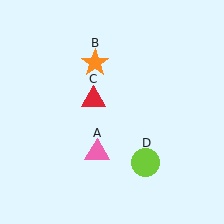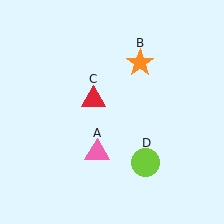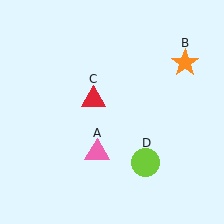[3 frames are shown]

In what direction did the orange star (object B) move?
The orange star (object B) moved right.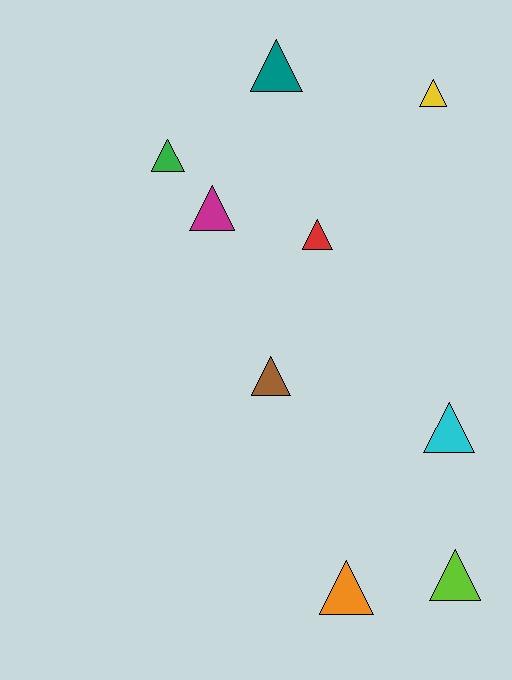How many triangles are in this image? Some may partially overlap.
There are 9 triangles.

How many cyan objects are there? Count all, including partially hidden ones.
There is 1 cyan object.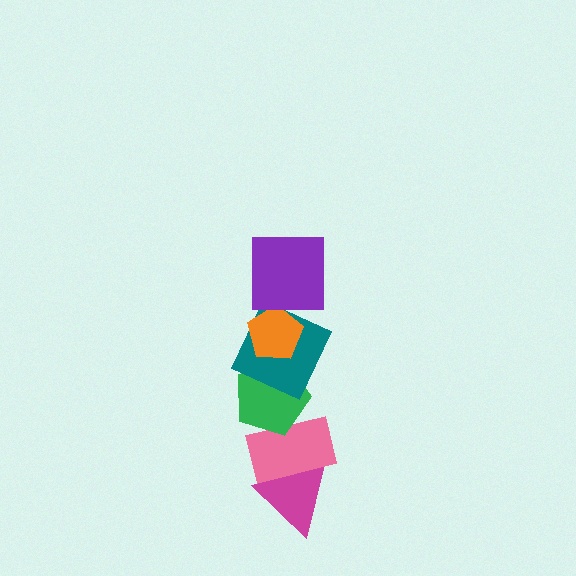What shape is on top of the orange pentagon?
The purple square is on top of the orange pentagon.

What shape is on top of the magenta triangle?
The pink rectangle is on top of the magenta triangle.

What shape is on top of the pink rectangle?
The green pentagon is on top of the pink rectangle.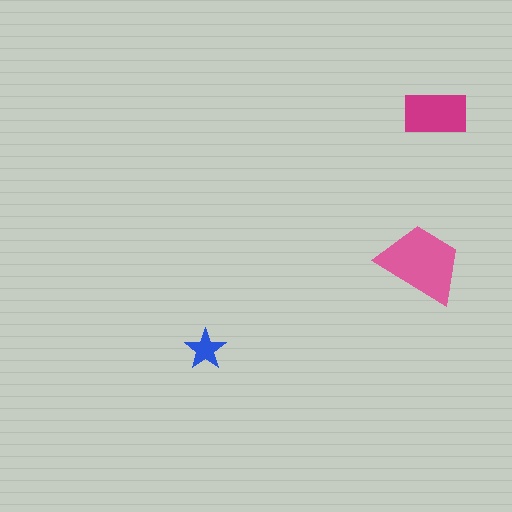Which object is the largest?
The pink trapezoid.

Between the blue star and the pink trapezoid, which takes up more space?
The pink trapezoid.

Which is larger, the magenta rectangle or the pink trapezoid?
The pink trapezoid.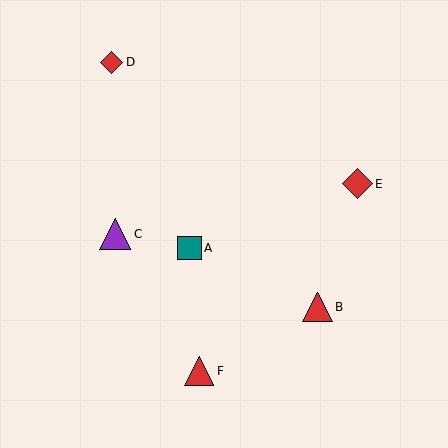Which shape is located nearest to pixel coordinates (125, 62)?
The red diamond (labeled D) at (112, 62) is nearest to that location.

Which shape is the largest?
The purple triangle (labeled C) is the largest.